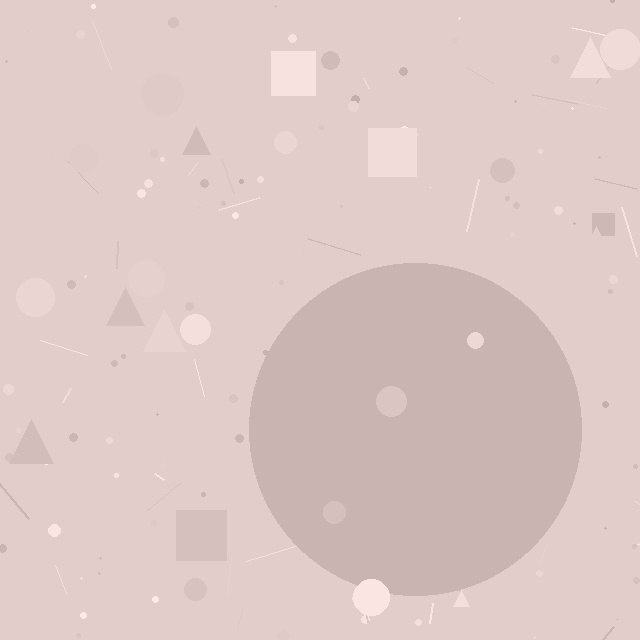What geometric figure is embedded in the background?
A circle is embedded in the background.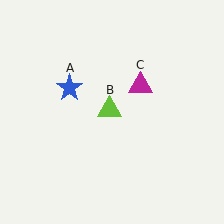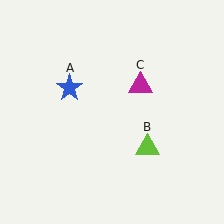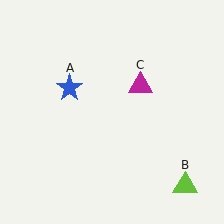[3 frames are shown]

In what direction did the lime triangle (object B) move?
The lime triangle (object B) moved down and to the right.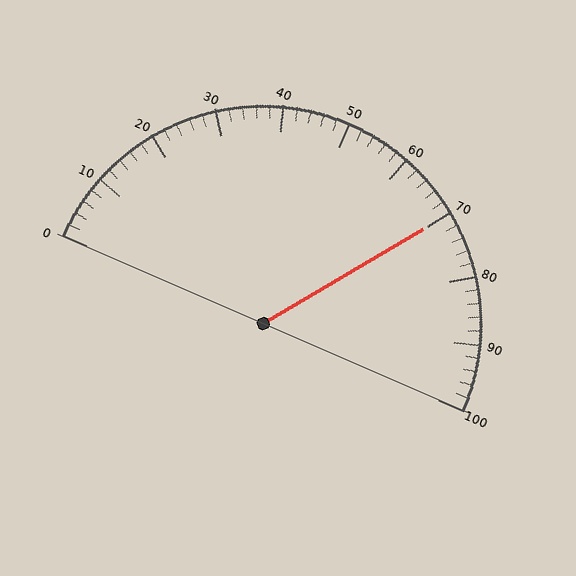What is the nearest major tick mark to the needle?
The nearest major tick mark is 70.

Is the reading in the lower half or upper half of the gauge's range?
The reading is in the upper half of the range (0 to 100).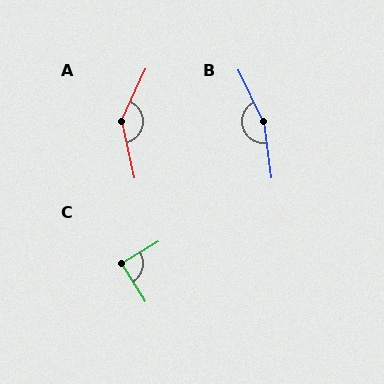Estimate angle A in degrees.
Approximately 142 degrees.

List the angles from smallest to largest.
C (90°), A (142°), B (161°).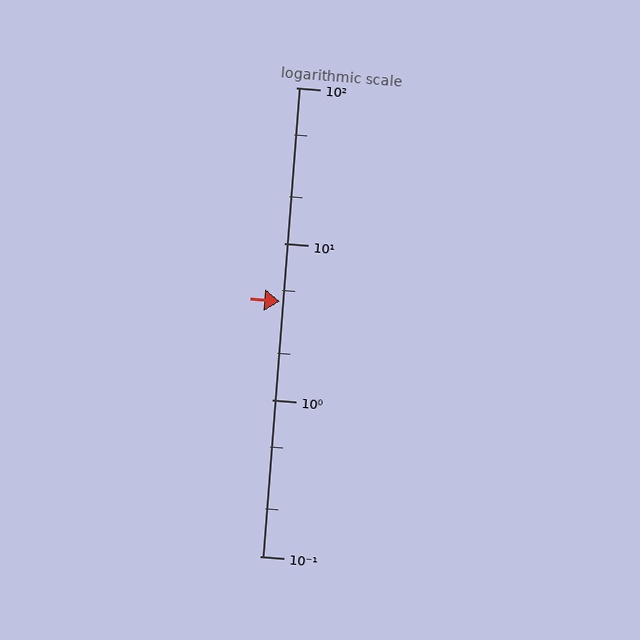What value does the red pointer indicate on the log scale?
The pointer indicates approximately 4.3.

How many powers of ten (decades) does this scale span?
The scale spans 3 decades, from 0.1 to 100.